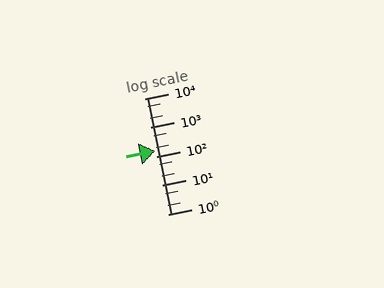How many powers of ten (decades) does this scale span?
The scale spans 4 decades, from 1 to 10000.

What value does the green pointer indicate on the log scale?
The pointer indicates approximately 150.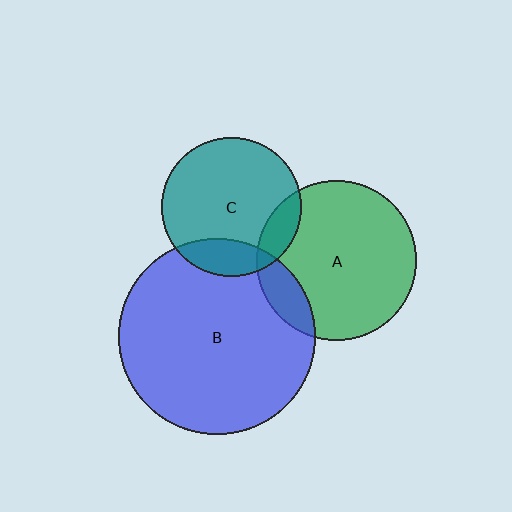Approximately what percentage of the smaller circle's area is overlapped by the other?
Approximately 20%.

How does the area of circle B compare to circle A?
Approximately 1.5 times.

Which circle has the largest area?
Circle B (blue).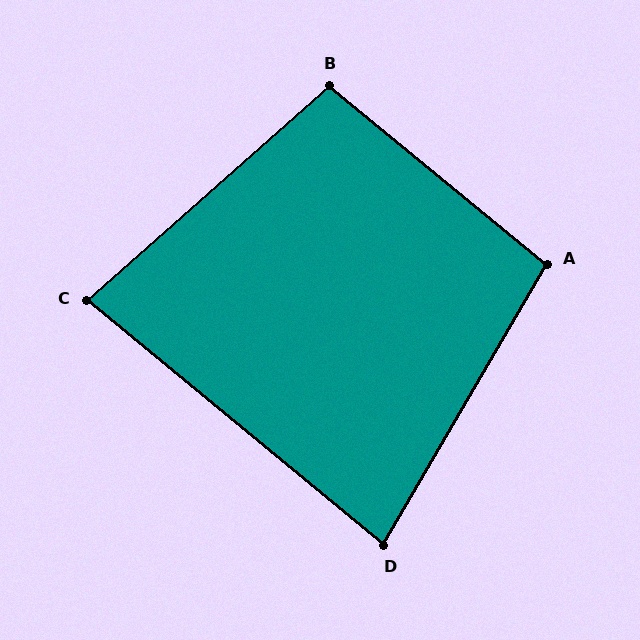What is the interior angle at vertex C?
Approximately 81 degrees (acute).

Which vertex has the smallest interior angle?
D, at approximately 81 degrees.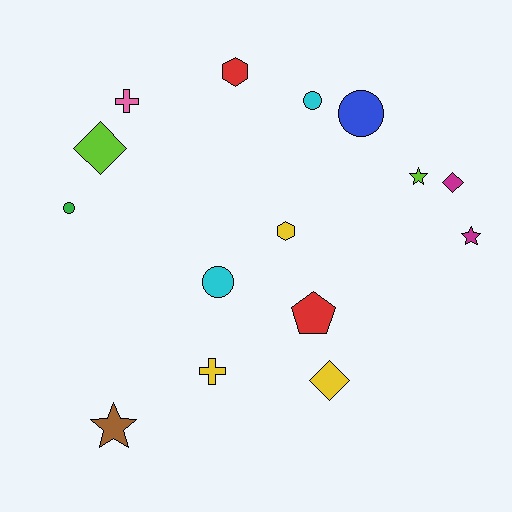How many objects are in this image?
There are 15 objects.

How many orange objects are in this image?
There are no orange objects.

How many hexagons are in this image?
There are 2 hexagons.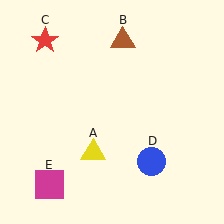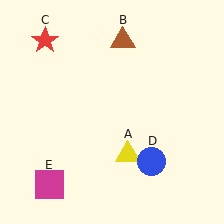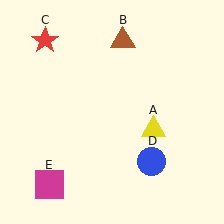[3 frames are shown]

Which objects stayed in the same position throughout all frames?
Brown triangle (object B) and red star (object C) and blue circle (object D) and magenta square (object E) remained stationary.